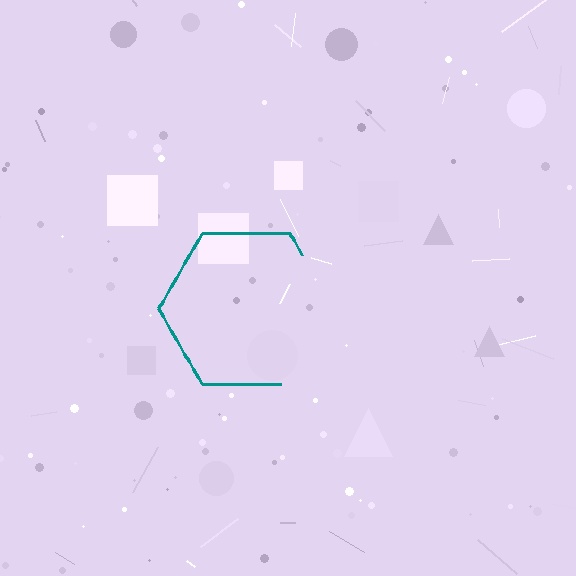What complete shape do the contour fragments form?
The contour fragments form a hexagon.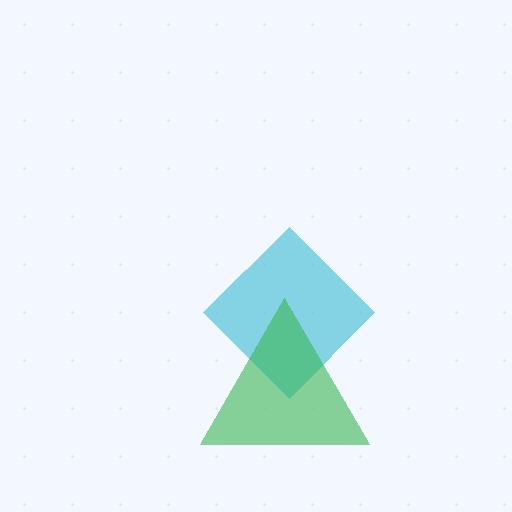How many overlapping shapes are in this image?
There are 2 overlapping shapes in the image.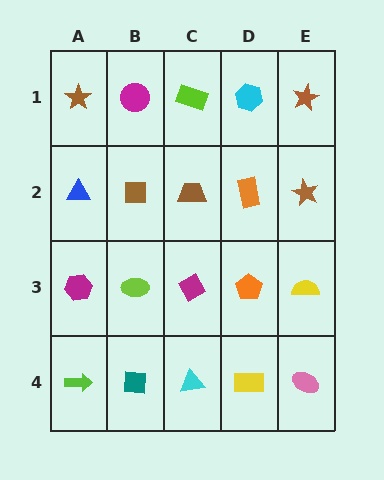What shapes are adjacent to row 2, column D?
A cyan hexagon (row 1, column D), an orange pentagon (row 3, column D), a brown trapezoid (row 2, column C), a brown star (row 2, column E).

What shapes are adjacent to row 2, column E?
A brown star (row 1, column E), a yellow semicircle (row 3, column E), an orange rectangle (row 2, column D).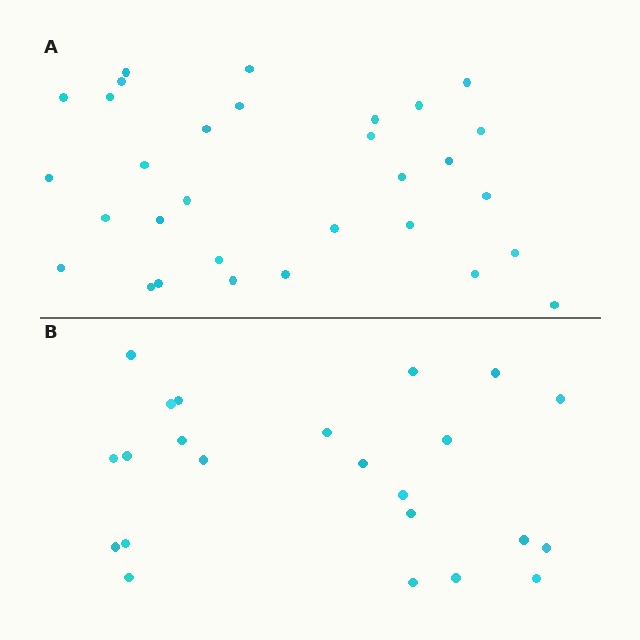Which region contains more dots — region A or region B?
Region A (the top region) has more dots.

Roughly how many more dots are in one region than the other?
Region A has roughly 8 or so more dots than region B.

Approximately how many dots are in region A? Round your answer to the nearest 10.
About 30 dots. (The exact count is 31, which rounds to 30.)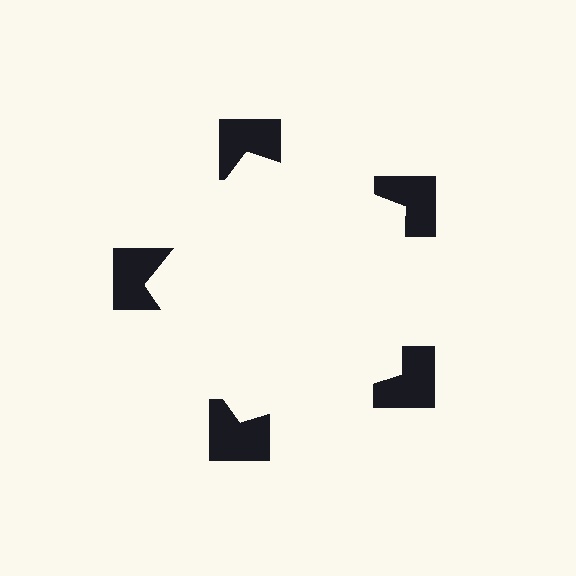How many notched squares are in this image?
There are 5 — one at each vertex of the illusory pentagon.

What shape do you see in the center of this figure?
An illusory pentagon — its edges are inferred from the aligned wedge cuts in the notched squares, not physically drawn.